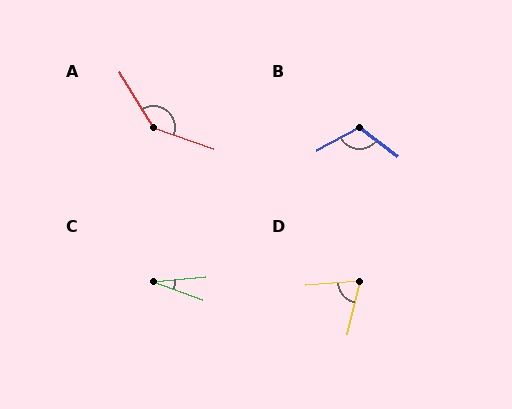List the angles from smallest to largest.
C (26°), D (72°), B (114°), A (141°).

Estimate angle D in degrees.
Approximately 72 degrees.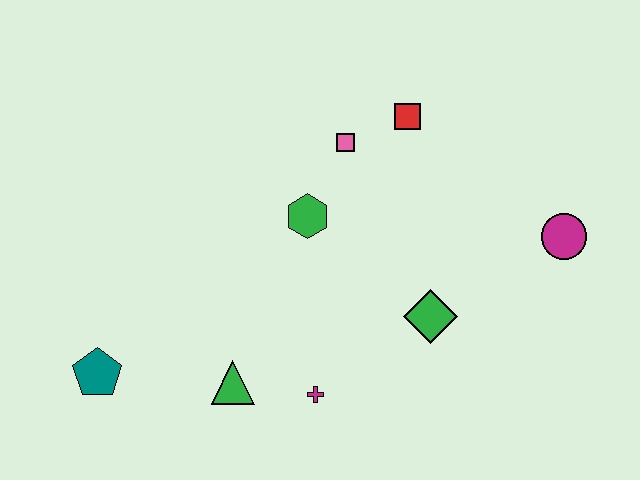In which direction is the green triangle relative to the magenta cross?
The green triangle is to the left of the magenta cross.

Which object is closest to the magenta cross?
The green triangle is closest to the magenta cross.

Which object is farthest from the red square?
The teal pentagon is farthest from the red square.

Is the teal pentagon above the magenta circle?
No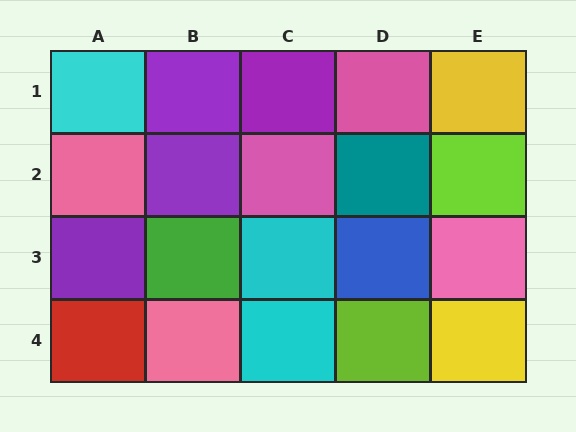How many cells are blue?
1 cell is blue.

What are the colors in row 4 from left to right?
Red, pink, cyan, lime, yellow.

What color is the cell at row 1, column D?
Pink.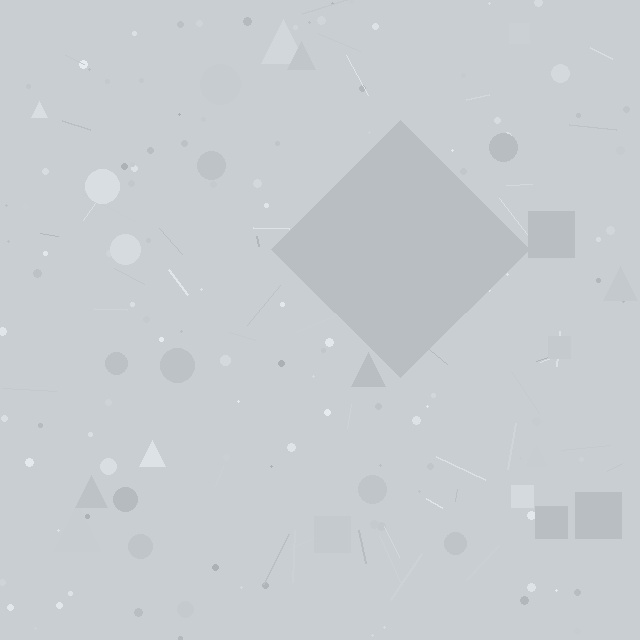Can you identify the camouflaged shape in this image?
The camouflaged shape is a diamond.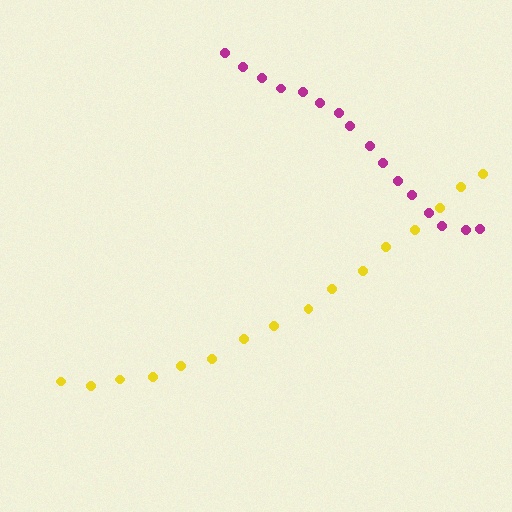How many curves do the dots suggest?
There are 2 distinct paths.